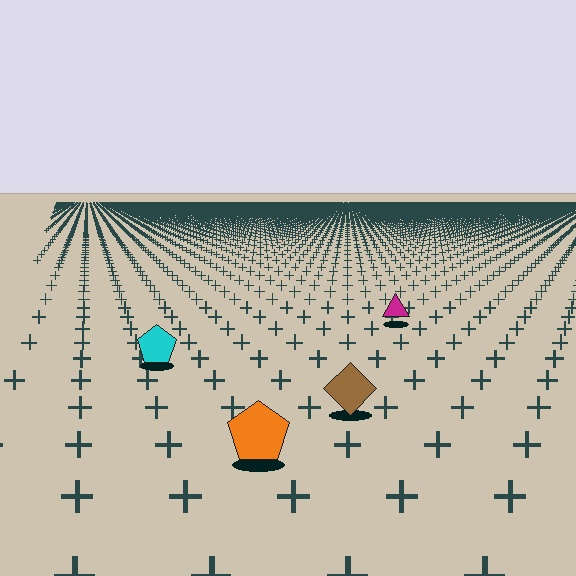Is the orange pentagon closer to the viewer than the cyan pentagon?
Yes. The orange pentagon is closer — you can tell from the texture gradient: the ground texture is coarser near it.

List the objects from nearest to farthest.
From nearest to farthest: the orange pentagon, the brown diamond, the cyan pentagon, the magenta triangle.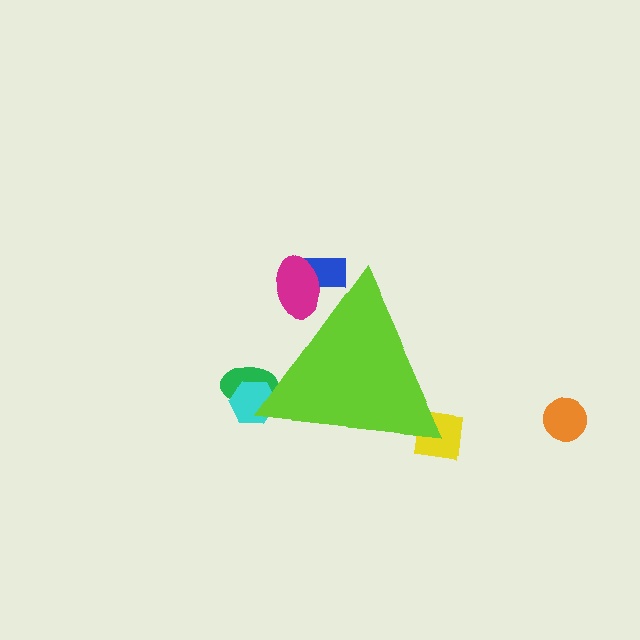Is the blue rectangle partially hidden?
Yes, the blue rectangle is partially hidden behind the lime triangle.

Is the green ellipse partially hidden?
Yes, the green ellipse is partially hidden behind the lime triangle.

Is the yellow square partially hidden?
Yes, the yellow square is partially hidden behind the lime triangle.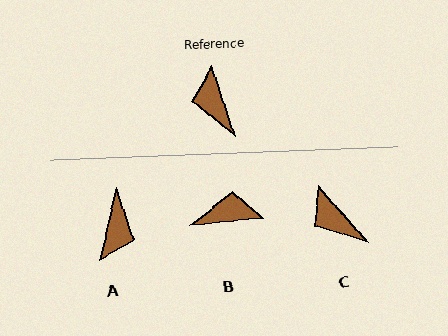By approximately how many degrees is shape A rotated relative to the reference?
Approximately 148 degrees counter-clockwise.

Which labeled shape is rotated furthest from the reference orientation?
A, about 148 degrees away.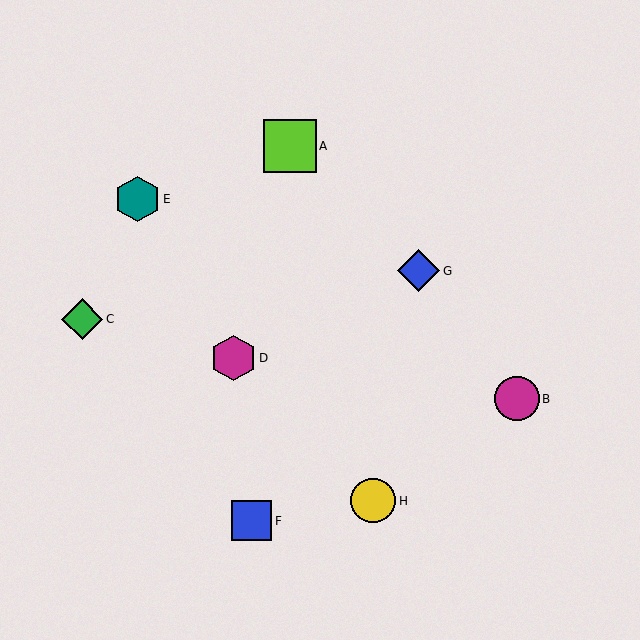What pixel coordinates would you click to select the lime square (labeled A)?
Click at (290, 146) to select the lime square A.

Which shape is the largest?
The lime square (labeled A) is the largest.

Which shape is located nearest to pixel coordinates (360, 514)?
The yellow circle (labeled H) at (373, 501) is nearest to that location.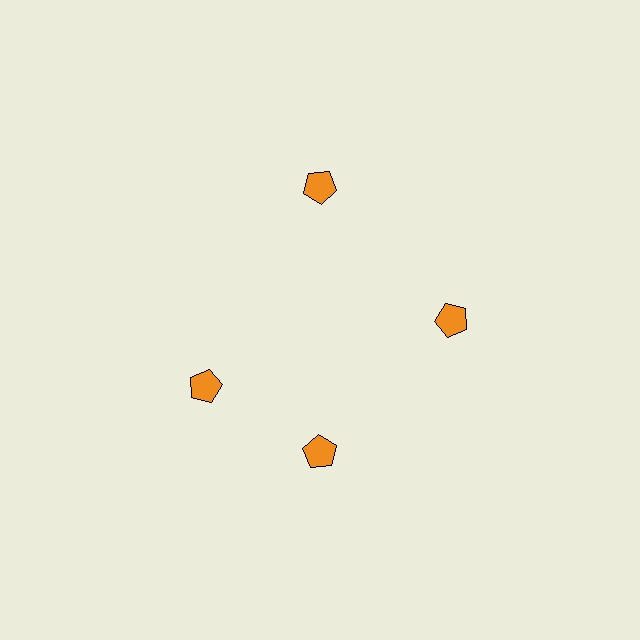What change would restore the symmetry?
The symmetry would be restored by rotating it back into even spacing with its neighbors so that all 4 pentagons sit at equal angles and equal distance from the center.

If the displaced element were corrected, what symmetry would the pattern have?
It would have 4-fold rotational symmetry — the pattern would map onto itself every 90 degrees.